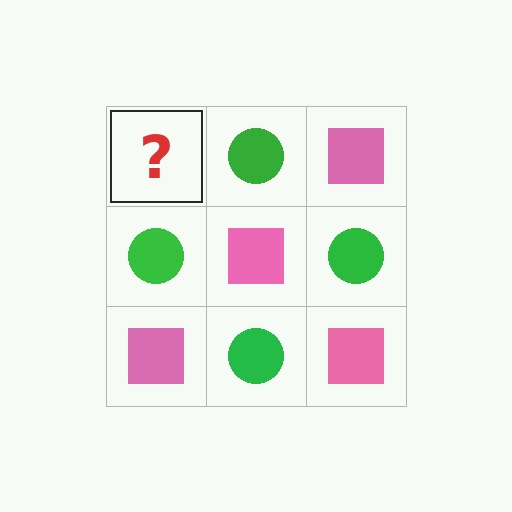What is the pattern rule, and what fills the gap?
The rule is that it alternates pink square and green circle in a checkerboard pattern. The gap should be filled with a pink square.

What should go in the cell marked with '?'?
The missing cell should contain a pink square.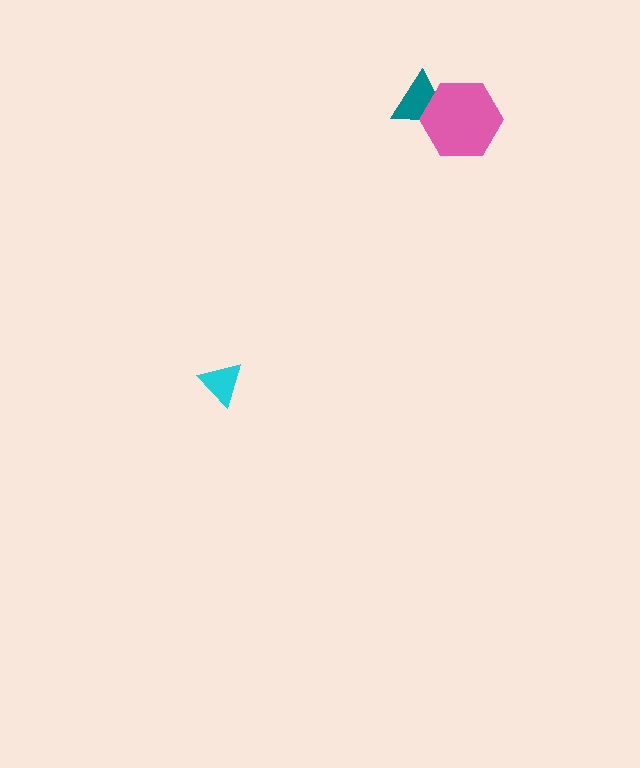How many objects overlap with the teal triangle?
1 object overlaps with the teal triangle.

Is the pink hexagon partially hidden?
No, no other shape covers it.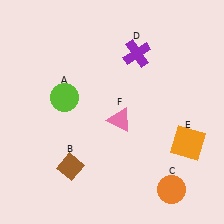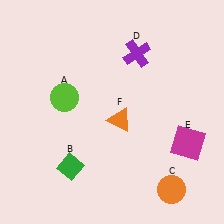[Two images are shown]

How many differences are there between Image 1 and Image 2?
There are 3 differences between the two images.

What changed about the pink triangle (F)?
In Image 1, F is pink. In Image 2, it changed to orange.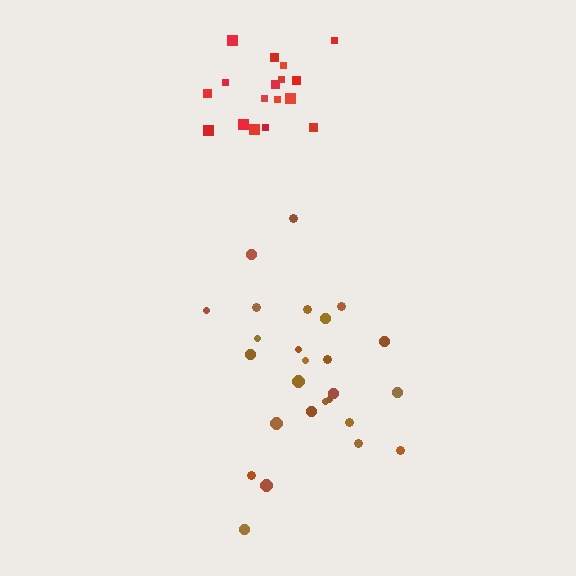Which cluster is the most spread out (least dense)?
Brown.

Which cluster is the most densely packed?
Red.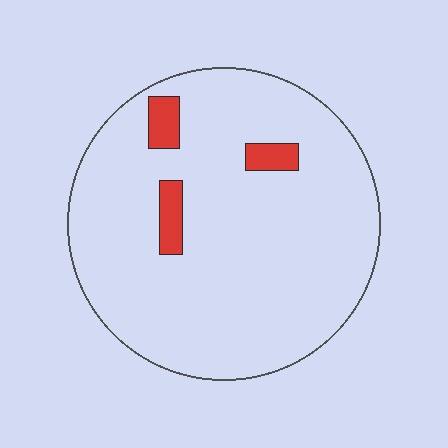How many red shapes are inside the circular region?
3.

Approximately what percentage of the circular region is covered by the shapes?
Approximately 5%.